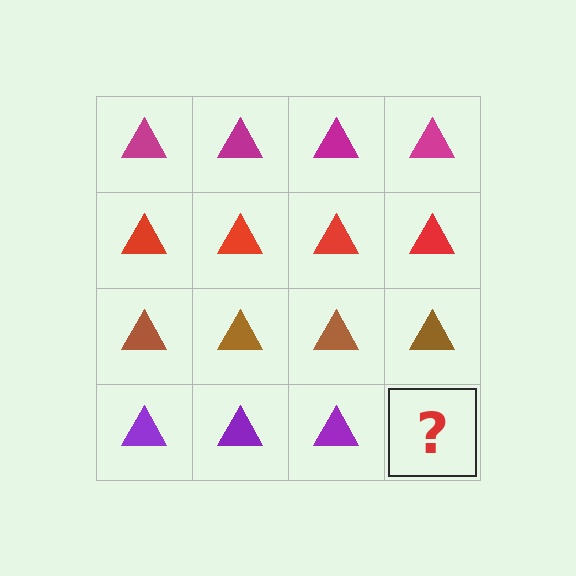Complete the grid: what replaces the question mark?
The question mark should be replaced with a purple triangle.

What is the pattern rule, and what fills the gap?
The rule is that each row has a consistent color. The gap should be filled with a purple triangle.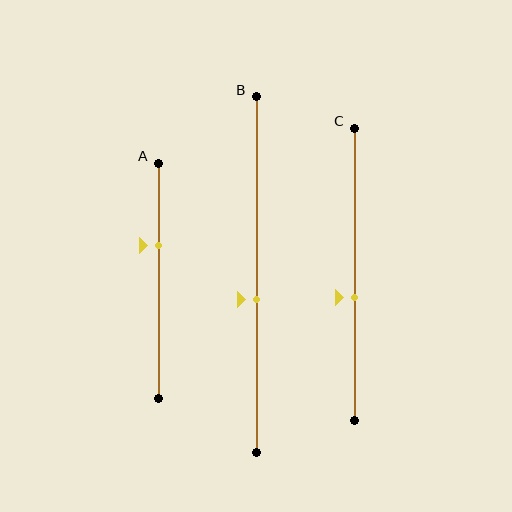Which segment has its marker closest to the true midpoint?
Segment B has its marker closest to the true midpoint.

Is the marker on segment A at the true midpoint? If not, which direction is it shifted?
No, the marker on segment A is shifted upward by about 15% of the segment length.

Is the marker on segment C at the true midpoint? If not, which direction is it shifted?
No, the marker on segment C is shifted downward by about 8% of the segment length.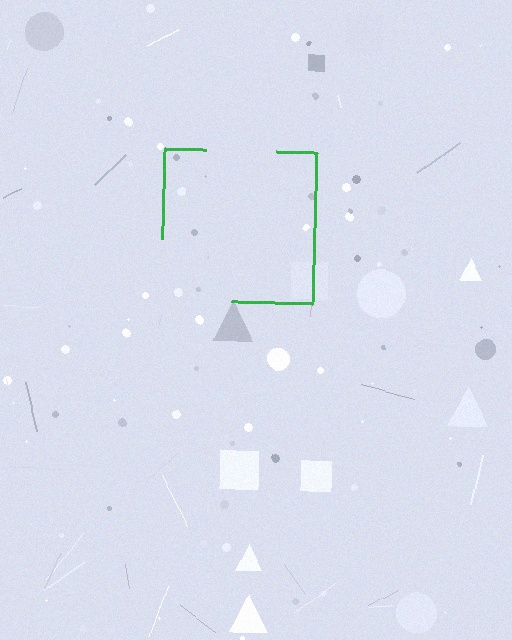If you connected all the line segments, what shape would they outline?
They would outline a square.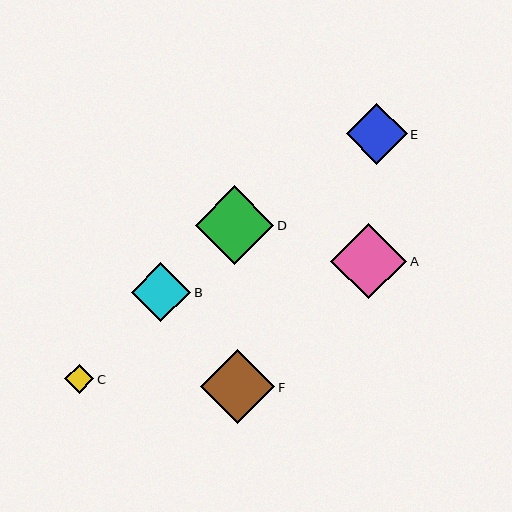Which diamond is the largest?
Diamond D is the largest with a size of approximately 79 pixels.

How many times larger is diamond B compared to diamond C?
Diamond B is approximately 2.1 times the size of diamond C.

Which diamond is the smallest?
Diamond C is the smallest with a size of approximately 29 pixels.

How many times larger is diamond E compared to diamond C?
Diamond E is approximately 2.1 times the size of diamond C.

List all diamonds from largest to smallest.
From largest to smallest: D, A, F, E, B, C.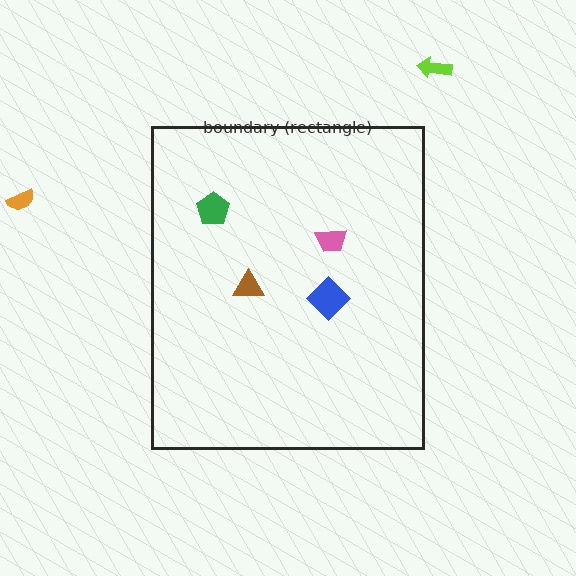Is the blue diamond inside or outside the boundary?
Inside.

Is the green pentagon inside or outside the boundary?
Inside.